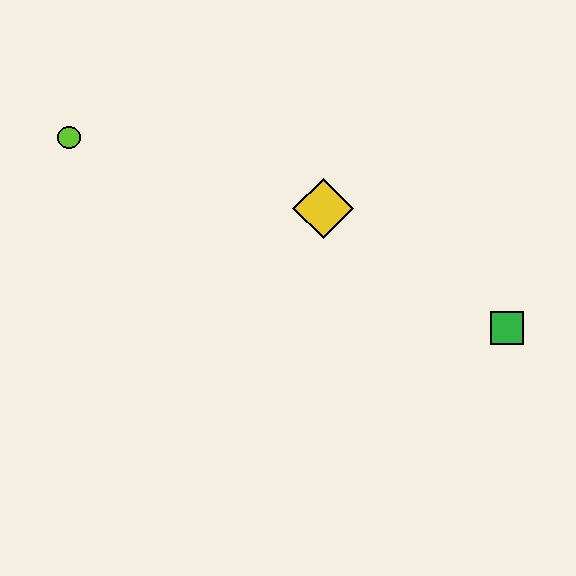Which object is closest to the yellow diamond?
The green square is closest to the yellow diamond.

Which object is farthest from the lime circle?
The green square is farthest from the lime circle.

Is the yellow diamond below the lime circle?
Yes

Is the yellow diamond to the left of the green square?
Yes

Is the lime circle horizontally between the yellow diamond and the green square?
No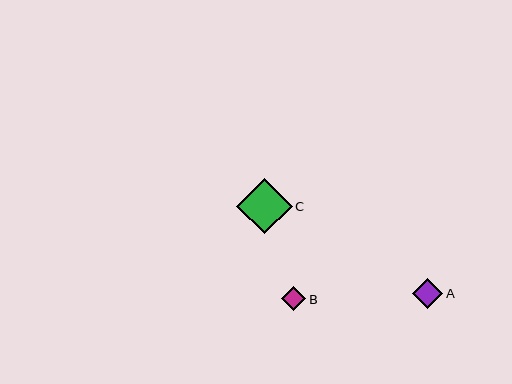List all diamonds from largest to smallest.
From largest to smallest: C, A, B.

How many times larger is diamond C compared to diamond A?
Diamond C is approximately 1.8 times the size of diamond A.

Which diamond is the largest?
Diamond C is the largest with a size of approximately 55 pixels.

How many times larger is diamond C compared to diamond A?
Diamond C is approximately 1.8 times the size of diamond A.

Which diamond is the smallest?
Diamond B is the smallest with a size of approximately 24 pixels.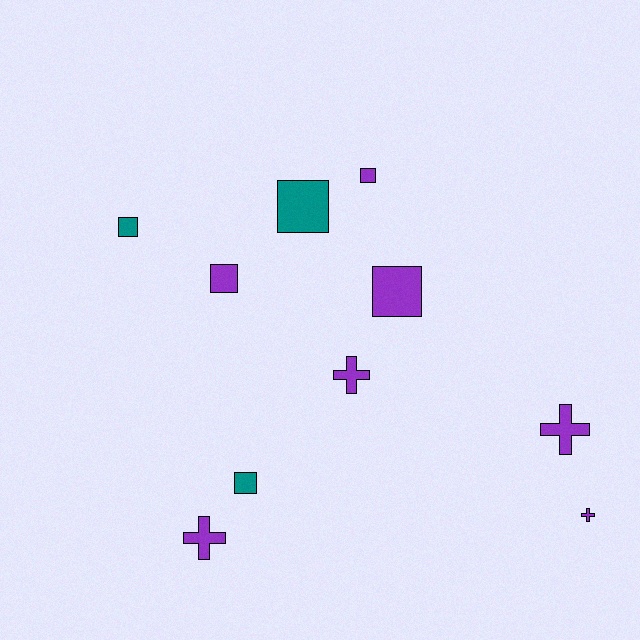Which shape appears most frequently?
Square, with 6 objects.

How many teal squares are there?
There are 3 teal squares.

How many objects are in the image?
There are 10 objects.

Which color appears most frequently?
Purple, with 7 objects.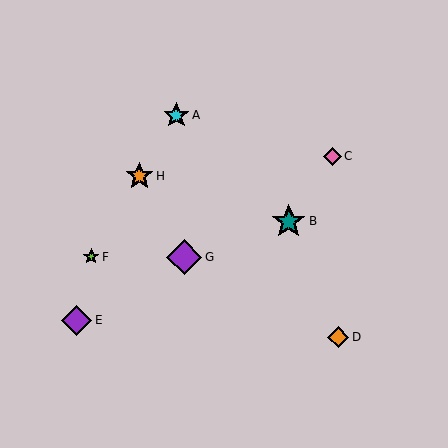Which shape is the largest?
The purple diamond (labeled G) is the largest.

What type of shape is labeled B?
Shape B is a teal star.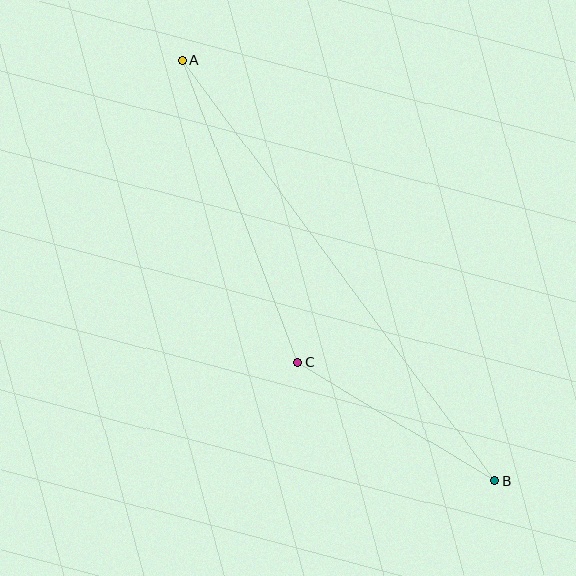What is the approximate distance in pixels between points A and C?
The distance between A and C is approximately 323 pixels.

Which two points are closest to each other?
Points B and C are closest to each other.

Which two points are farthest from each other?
Points A and B are farthest from each other.